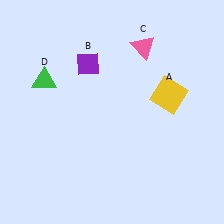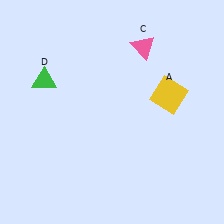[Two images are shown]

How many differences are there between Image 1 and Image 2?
There is 1 difference between the two images.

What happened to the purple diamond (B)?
The purple diamond (B) was removed in Image 2. It was in the top-left area of Image 1.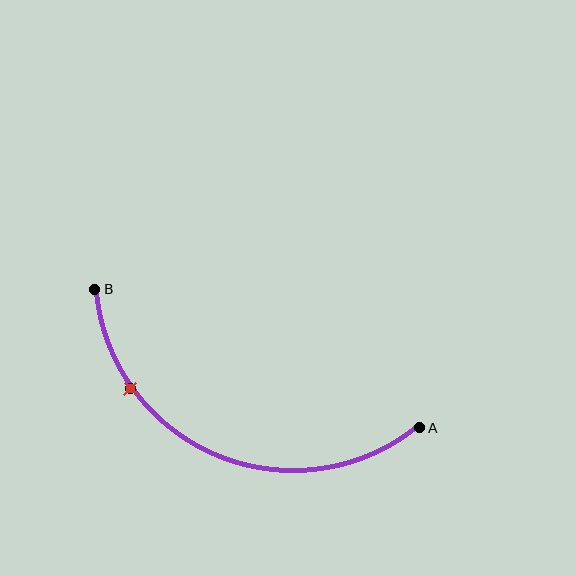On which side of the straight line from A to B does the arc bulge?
The arc bulges below the straight line connecting A and B.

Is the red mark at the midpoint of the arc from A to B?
No. The red mark lies on the arc but is closer to endpoint B. The arc midpoint would be at the point on the curve equidistant along the arc from both A and B.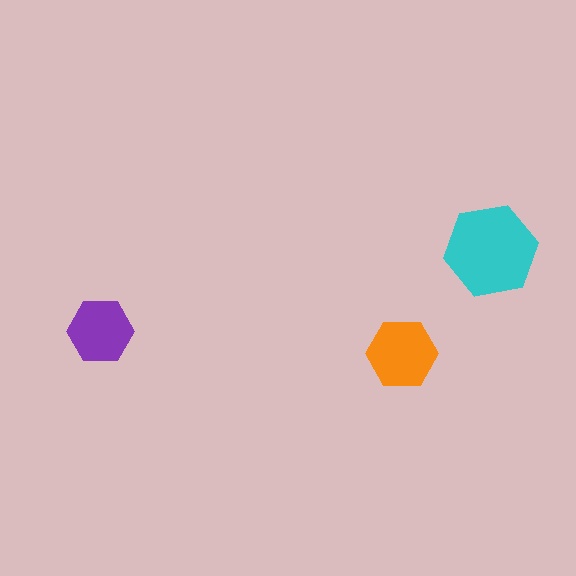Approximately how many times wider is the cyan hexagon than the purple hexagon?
About 1.5 times wider.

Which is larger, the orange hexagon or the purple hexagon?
The orange one.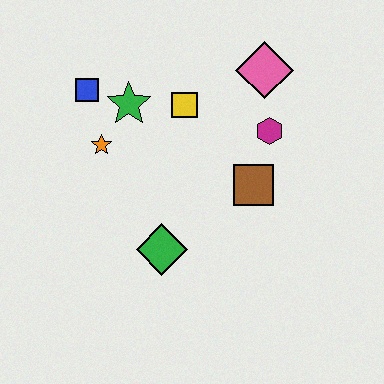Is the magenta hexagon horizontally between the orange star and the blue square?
No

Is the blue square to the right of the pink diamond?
No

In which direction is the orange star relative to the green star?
The orange star is below the green star.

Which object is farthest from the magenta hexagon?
The blue square is farthest from the magenta hexagon.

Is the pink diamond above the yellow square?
Yes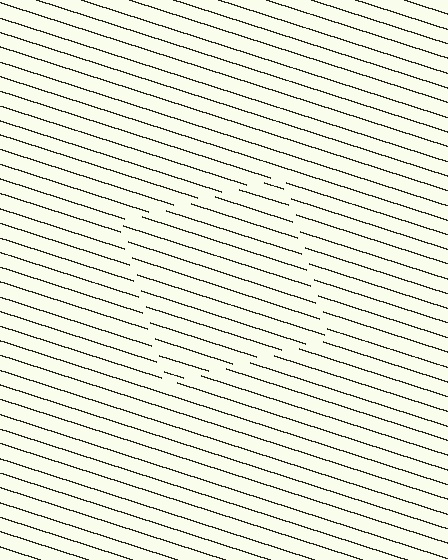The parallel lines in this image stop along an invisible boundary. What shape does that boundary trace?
An illusory square. The interior of the shape contains the same grating, shifted by half a period — the contour is defined by the phase discontinuity where line-ends from the inner and outer gratings abut.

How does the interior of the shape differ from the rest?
The interior of the shape contains the same grating, shifted by half a period — the contour is defined by the phase discontinuity where line-ends from the inner and outer gratings abut.